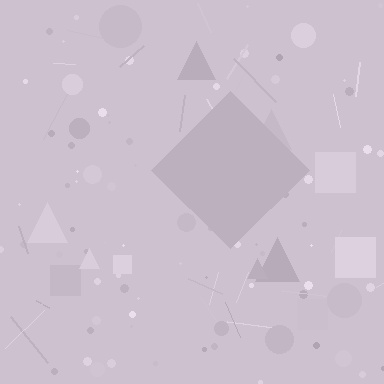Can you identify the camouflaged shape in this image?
The camouflaged shape is a diamond.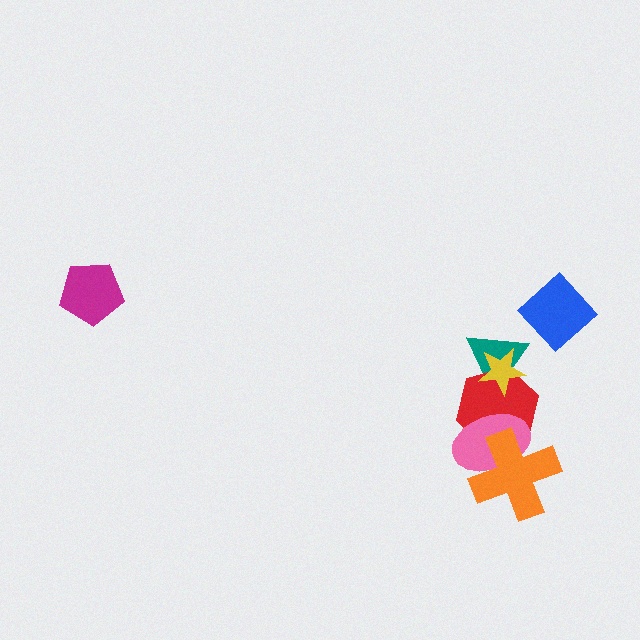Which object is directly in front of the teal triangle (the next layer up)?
The red hexagon is directly in front of the teal triangle.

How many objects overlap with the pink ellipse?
2 objects overlap with the pink ellipse.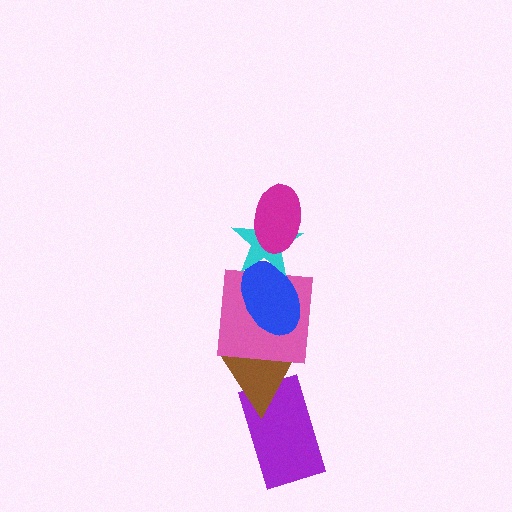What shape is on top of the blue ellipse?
The cyan star is on top of the blue ellipse.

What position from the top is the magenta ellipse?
The magenta ellipse is 1st from the top.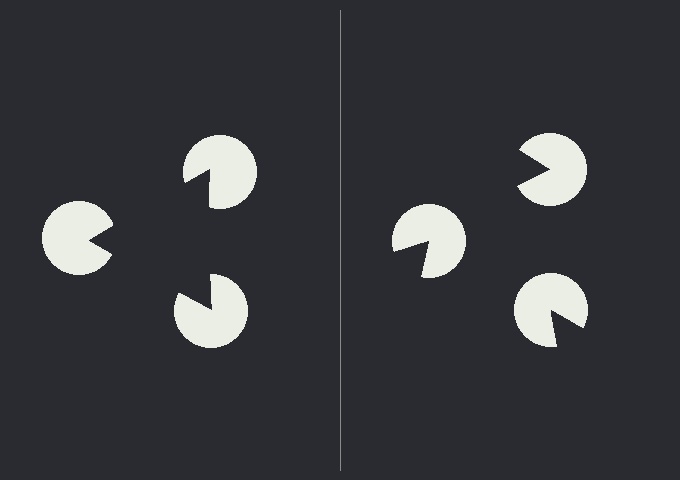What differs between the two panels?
The pac-man discs are positioned identically on both sides; only the wedge orientations differ. On the left they align to a triangle; on the right they are misaligned.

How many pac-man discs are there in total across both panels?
6 — 3 on each side.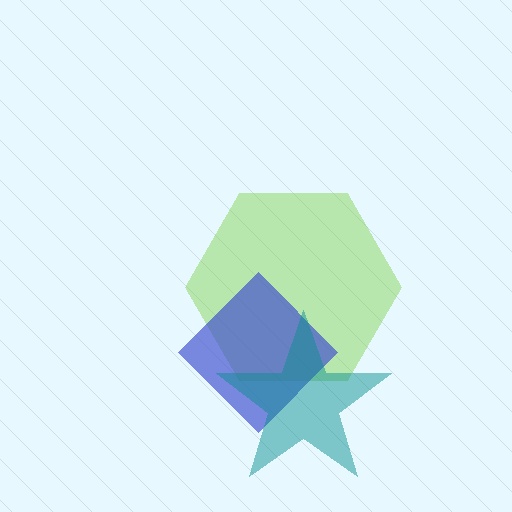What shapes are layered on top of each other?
The layered shapes are: a lime hexagon, a blue diamond, a teal star.